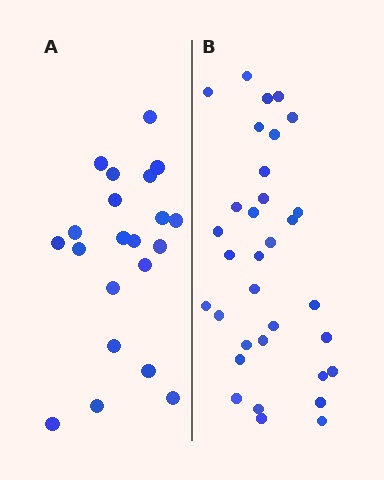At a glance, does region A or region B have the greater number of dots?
Region B (the right region) has more dots.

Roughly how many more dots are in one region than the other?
Region B has roughly 12 or so more dots than region A.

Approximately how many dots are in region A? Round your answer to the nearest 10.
About 20 dots. (The exact count is 21, which rounds to 20.)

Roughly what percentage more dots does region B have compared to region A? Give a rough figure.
About 55% more.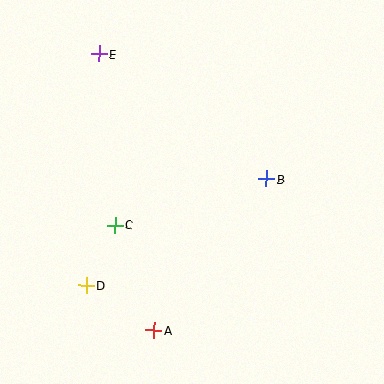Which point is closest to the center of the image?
Point B at (267, 179) is closest to the center.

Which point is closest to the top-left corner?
Point E is closest to the top-left corner.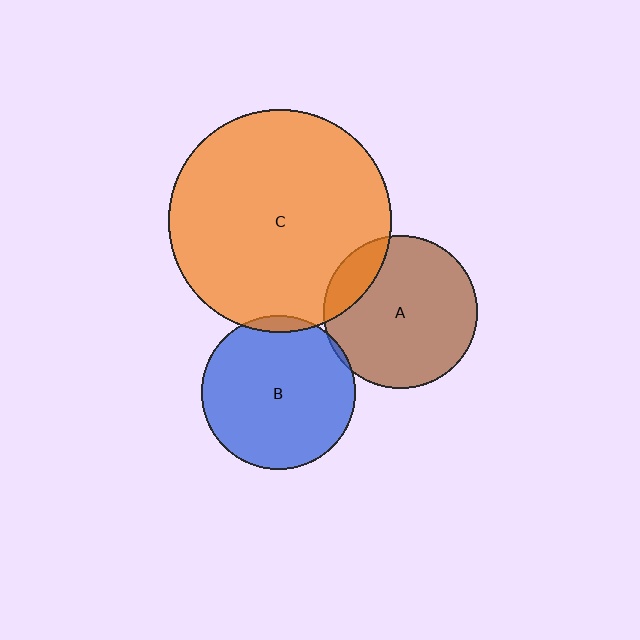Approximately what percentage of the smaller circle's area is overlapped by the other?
Approximately 5%.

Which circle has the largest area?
Circle C (orange).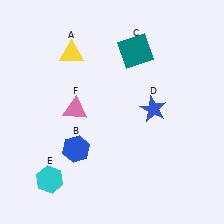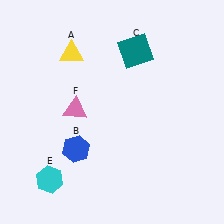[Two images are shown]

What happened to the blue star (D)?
The blue star (D) was removed in Image 2. It was in the top-right area of Image 1.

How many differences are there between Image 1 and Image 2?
There is 1 difference between the two images.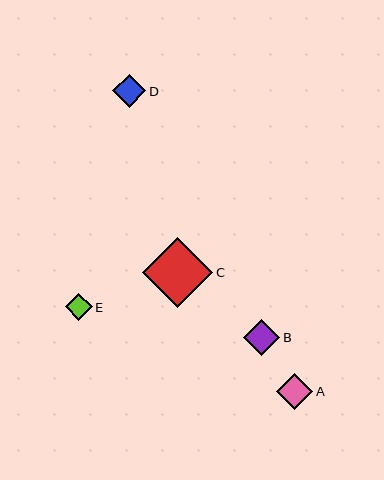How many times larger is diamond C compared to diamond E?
Diamond C is approximately 2.6 times the size of diamond E.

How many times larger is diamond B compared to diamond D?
Diamond B is approximately 1.1 times the size of diamond D.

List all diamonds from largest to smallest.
From largest to smallest: C, B, A, D, E.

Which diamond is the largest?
Diamond C is the largest with a size of approximately 70 pixels.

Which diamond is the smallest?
Diamond E is the smallest with a size of approximately 27 pixels.